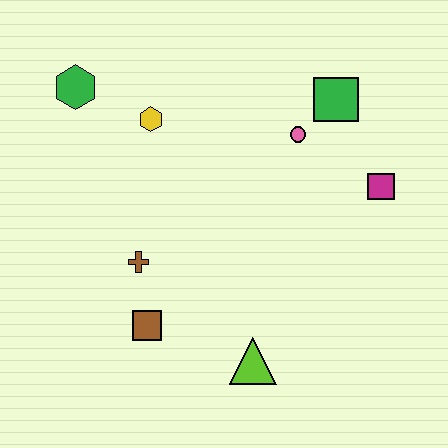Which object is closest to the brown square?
The brown cross is closest to the brown square.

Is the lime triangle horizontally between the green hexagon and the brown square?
No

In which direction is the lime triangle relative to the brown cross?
The lime triangle is to the right of the brown cross.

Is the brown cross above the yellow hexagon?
No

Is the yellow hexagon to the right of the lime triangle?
No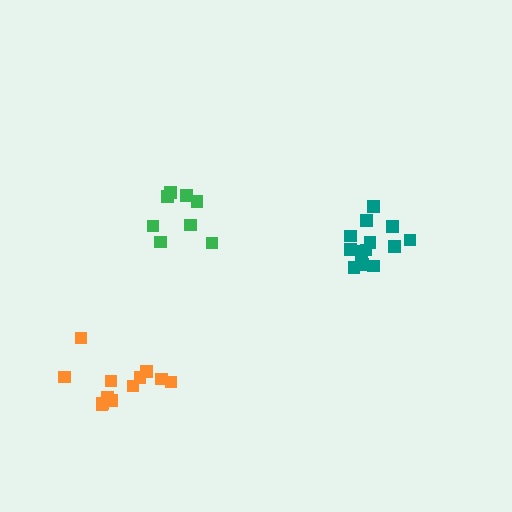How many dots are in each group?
Group 1: 14 dots, Group 2: 8 dots, Group 3: 12 dots (34 total).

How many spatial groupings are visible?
There are 3 spatial groupings.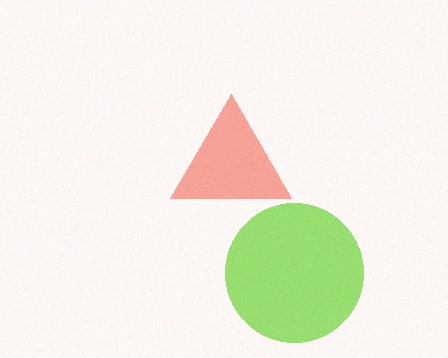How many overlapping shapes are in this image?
There are 2 overlapping shapes in the image.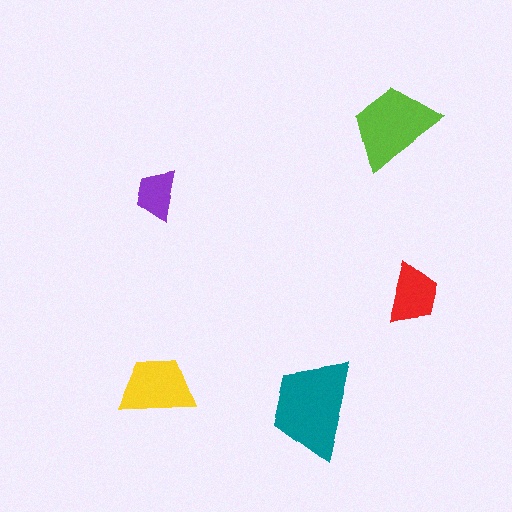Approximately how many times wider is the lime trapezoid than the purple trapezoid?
About 1.5 times wider.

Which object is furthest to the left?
The yellow trapezoid is leftmost.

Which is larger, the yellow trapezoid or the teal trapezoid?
The teal one.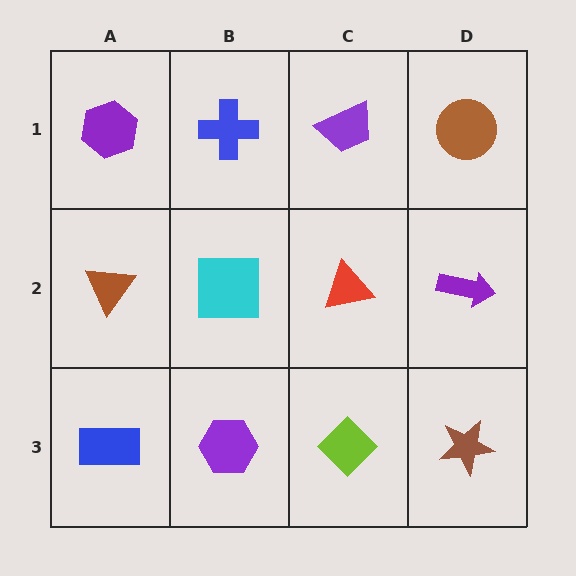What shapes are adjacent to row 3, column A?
A brown triangle (row 2, column A), a purple hexagon (row 3, column B).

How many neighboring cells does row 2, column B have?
4.